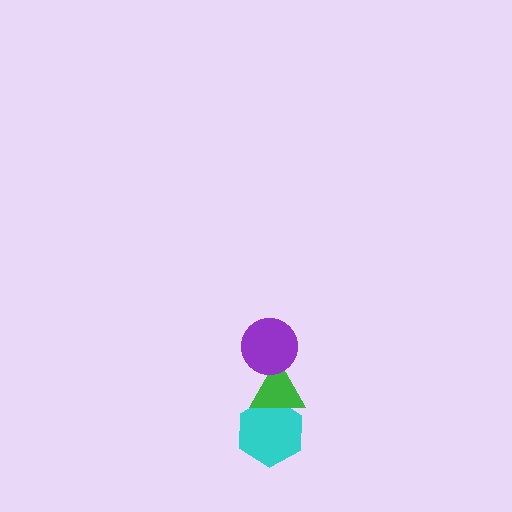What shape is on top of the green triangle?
The purple circle is on top of the green triangle.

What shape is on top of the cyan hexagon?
The green triangle is on top of the cyan hexagon.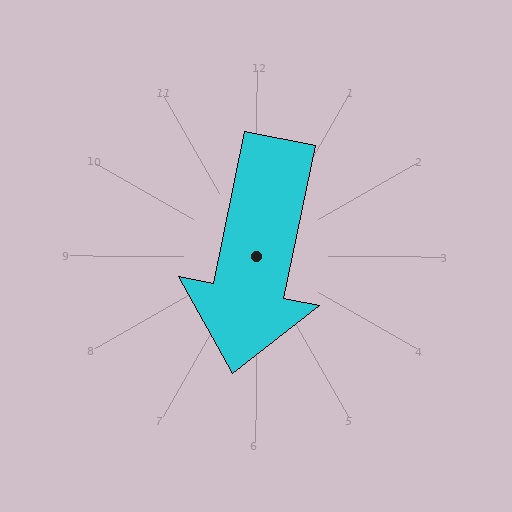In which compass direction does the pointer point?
South.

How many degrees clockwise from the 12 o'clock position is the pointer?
Approximately 192 degrees.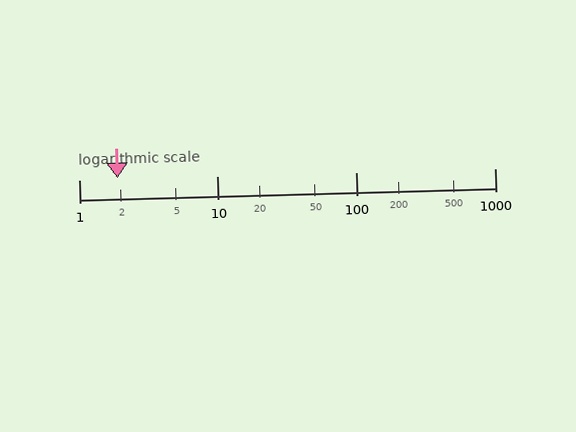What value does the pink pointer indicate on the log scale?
The pointer indicates approximately 1.9.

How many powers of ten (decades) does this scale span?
The scale spans 3 decades, from 1 to 1000.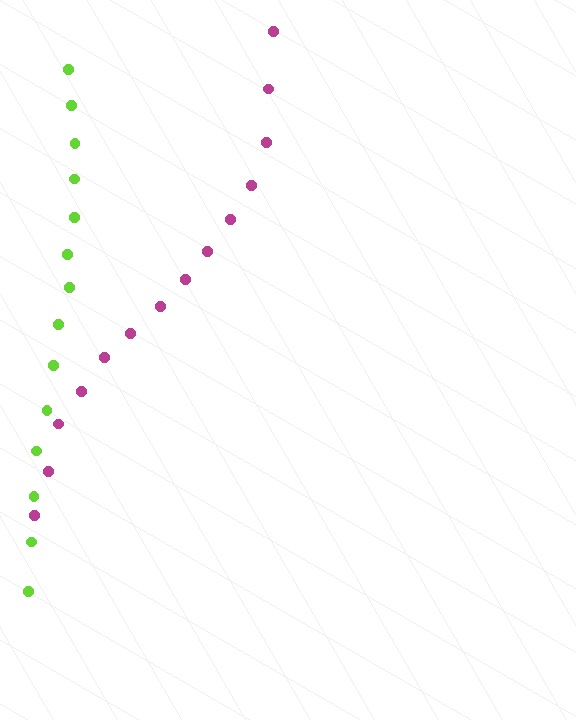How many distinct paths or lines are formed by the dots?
There are 2 distinct paths.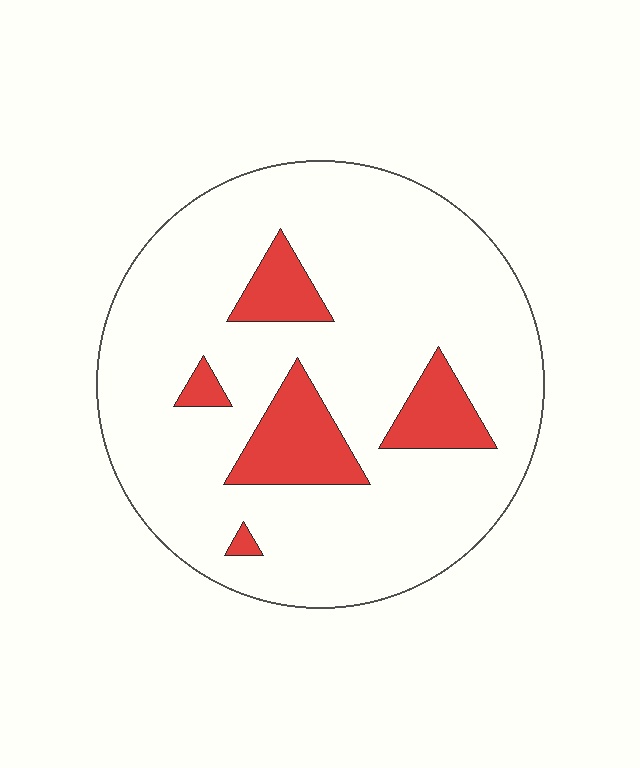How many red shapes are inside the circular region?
5.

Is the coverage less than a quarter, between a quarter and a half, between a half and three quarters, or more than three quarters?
Less than a quarter.